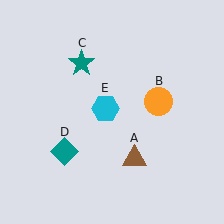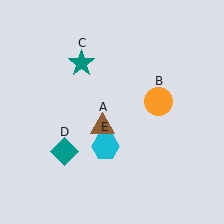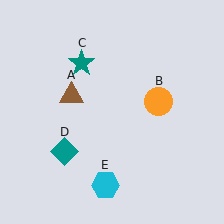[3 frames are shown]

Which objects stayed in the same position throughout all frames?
Orange circle (object B) and teal star (object C) and teal diamond (object D) remained stationary.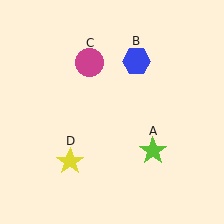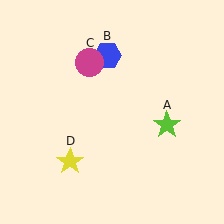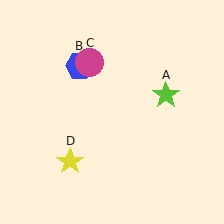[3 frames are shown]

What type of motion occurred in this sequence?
The lime star (object A), blue hexagon (object B) rotated counterclockwise around the center of the scene.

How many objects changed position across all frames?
2 objects changed position: lime star (object A), blue hexagon (object B).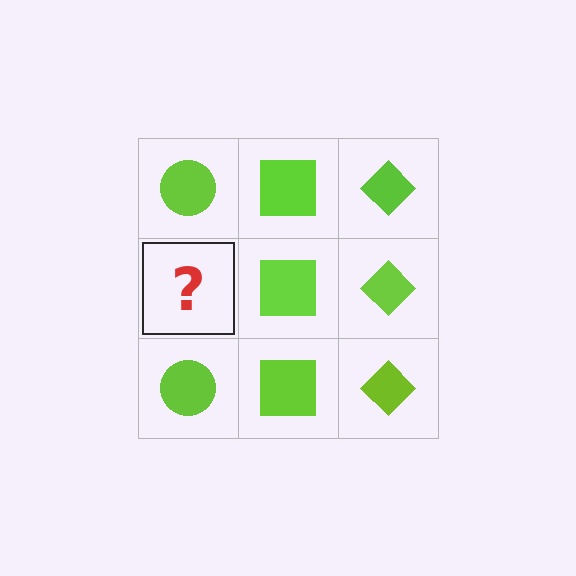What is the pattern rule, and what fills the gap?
The rule is that each column has a consistent shape. The gap should be filled with a lime circle.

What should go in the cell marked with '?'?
The missing cell should contain a lime circle.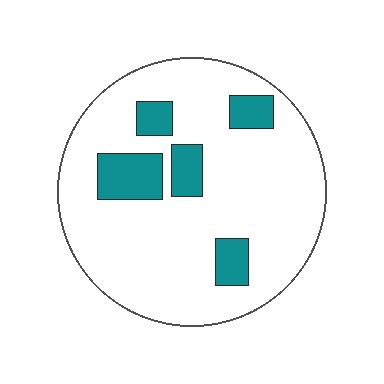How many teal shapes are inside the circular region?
5.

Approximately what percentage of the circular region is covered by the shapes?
Approximately 15%.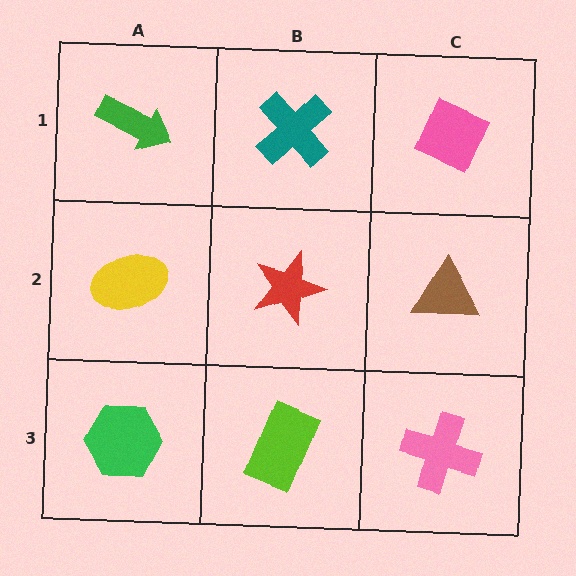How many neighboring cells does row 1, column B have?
3.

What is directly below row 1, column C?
A brown triangle.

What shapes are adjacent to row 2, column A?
A green arrow (row 1, column A), a green hexagon (row 3, column A), a red star (row 2, column B).